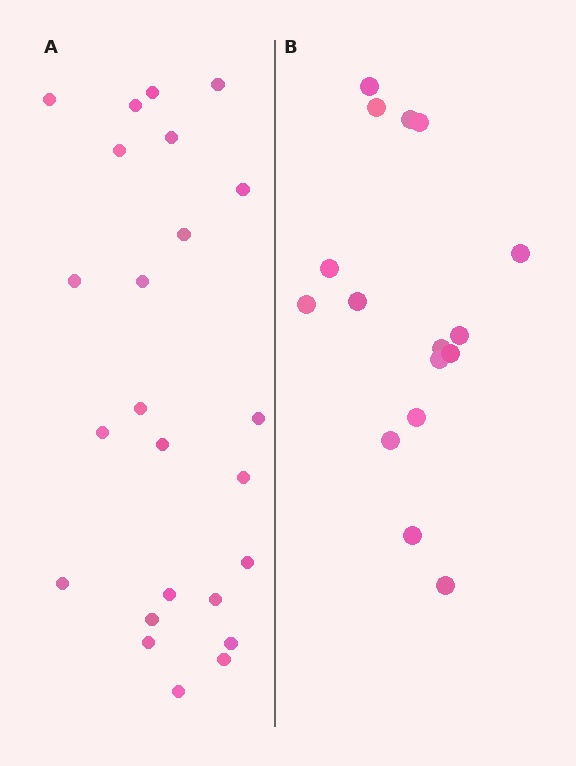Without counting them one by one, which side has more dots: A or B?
Region A (the left region) has more dots.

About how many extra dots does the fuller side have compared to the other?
Region A has roughly 8 or so more dots than region B.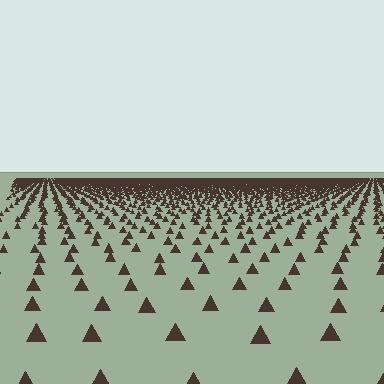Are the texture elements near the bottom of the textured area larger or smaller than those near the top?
Larger. Near the bottom, elements are closer to the viewer and appear at a bigger on-screen size.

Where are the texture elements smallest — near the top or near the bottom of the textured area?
Near the top.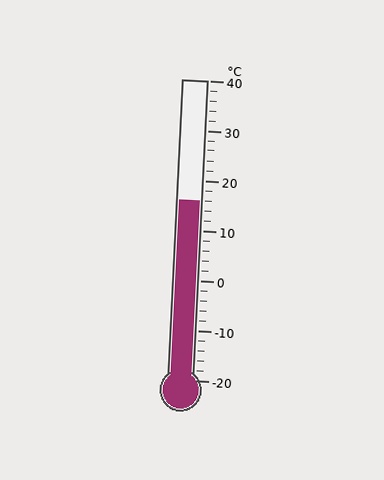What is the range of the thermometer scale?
The thermometer scale ranges from -20°C to 40°C.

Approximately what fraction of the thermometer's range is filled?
The thermometer is filled to approximately 60% of its range.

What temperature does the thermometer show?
The thermometer shows approximately 16°C.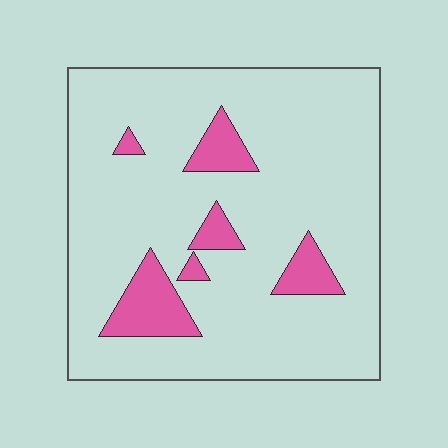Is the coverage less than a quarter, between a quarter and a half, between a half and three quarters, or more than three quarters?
Less than a quarter.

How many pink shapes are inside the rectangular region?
6.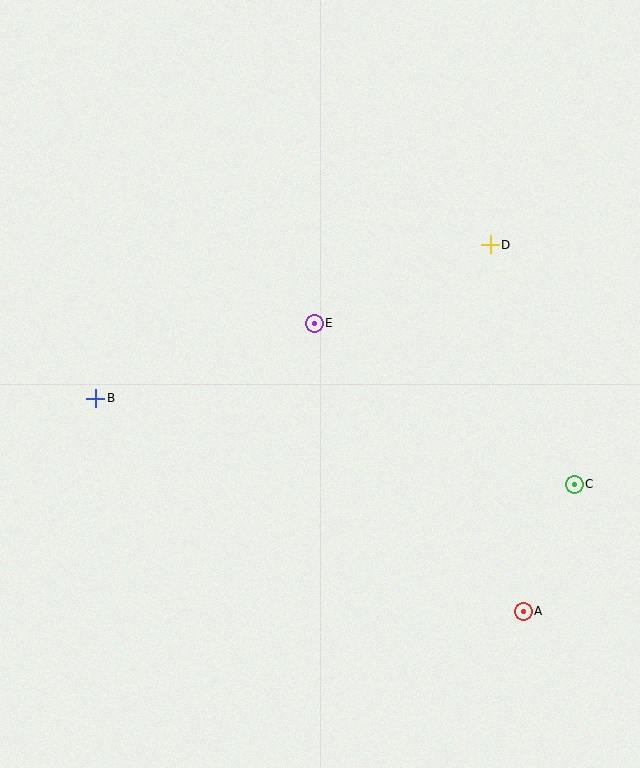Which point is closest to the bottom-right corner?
Point A is closest to the bottom-right corner.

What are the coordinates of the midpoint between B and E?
The midpoint between B and E is at (205, 361).